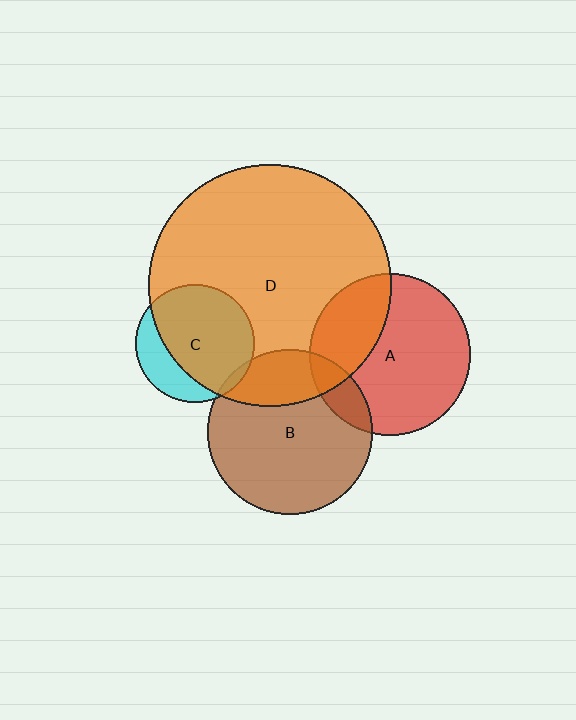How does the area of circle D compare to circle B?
Approximately 2.2 times.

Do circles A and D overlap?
Yes.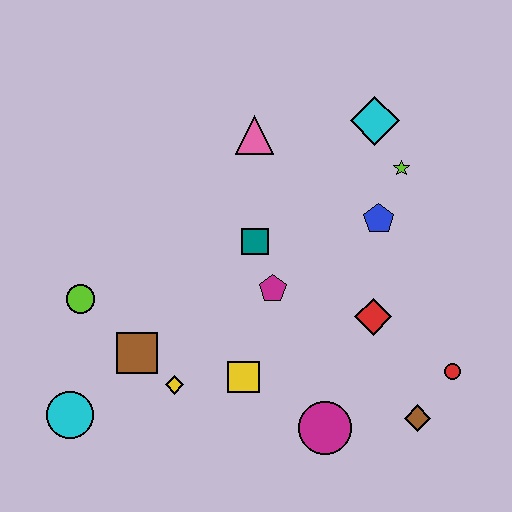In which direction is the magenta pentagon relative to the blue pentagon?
The magenta pentagon is to the left of the blue pentagon.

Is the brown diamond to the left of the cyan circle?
No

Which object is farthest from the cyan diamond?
The cyan circle is farthest from the cyan diamond.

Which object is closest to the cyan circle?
The brown square is closest to the cyan circle.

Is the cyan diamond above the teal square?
Yes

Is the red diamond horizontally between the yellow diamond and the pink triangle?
No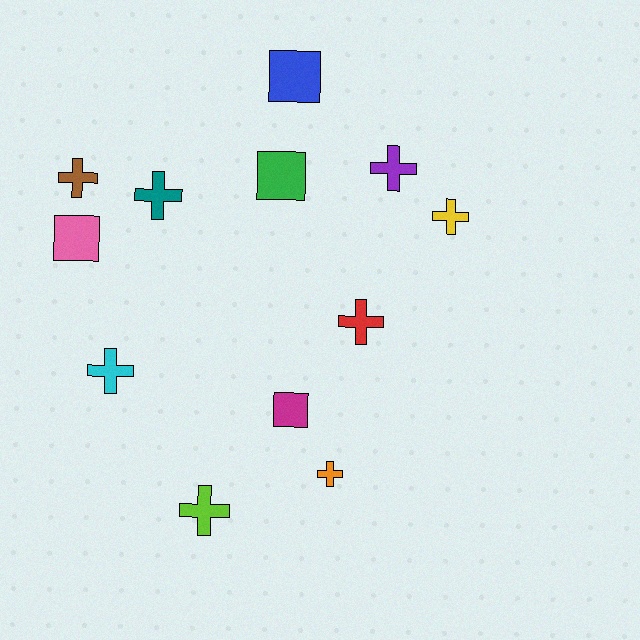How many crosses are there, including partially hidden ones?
There are 8 crosses.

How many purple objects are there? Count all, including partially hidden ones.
There is 1 purple object.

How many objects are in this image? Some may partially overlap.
There are 12 objects.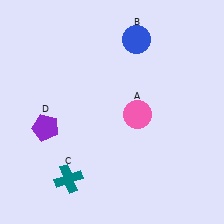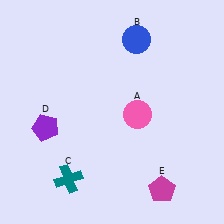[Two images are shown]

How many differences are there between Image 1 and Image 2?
There is 1 difference between the two images.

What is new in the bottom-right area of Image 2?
A magenta pentagon (E) was added in the bottom-right area of Image 2.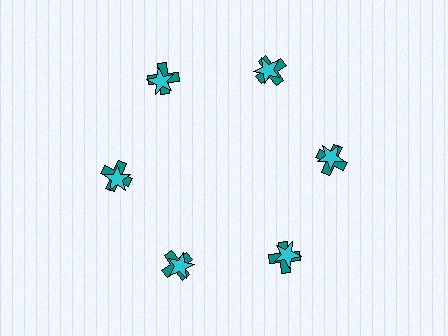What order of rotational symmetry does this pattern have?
This pattern has 6-fold rotational symmetry.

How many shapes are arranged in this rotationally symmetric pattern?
There are 12 shapes, arranged in 6 groups of 2.